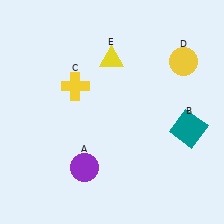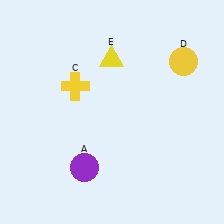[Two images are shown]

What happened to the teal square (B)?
The teal square (B) was removed in Image 2. It was in the bottom-right area of Image 1.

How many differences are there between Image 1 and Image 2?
There is 1 difference between the two images.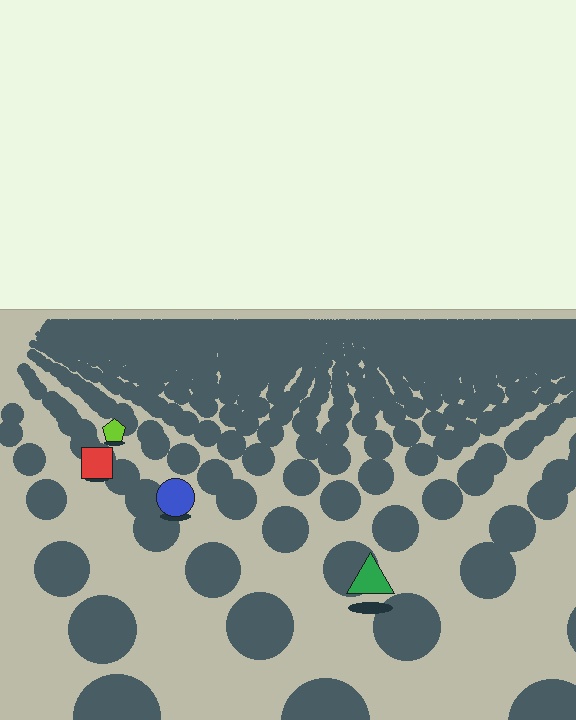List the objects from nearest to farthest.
From nearest to farthest: the green triangle, the blue circle, the red square, the lime pentagon.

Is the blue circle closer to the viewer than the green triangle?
No. The green triangle is closer — you can tell from the texture gradient: the ground texture is coarser near it.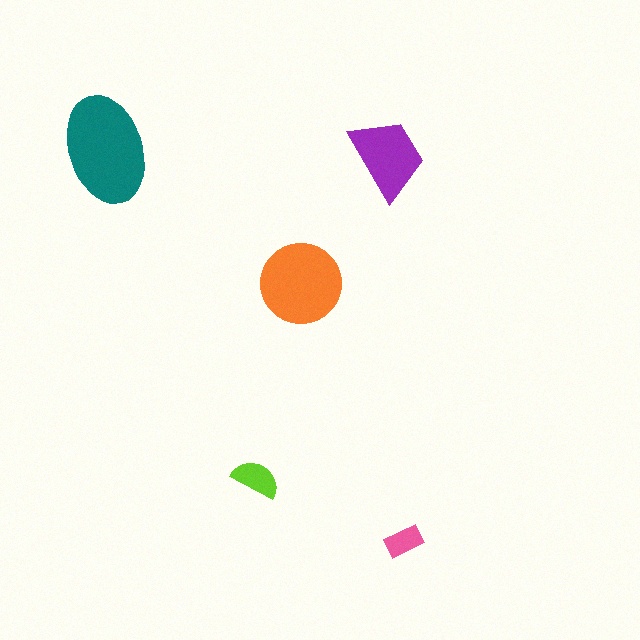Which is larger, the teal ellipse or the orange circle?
The teal ellipse.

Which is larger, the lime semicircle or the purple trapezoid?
The purple trapezoid.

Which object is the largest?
The teal ellipse.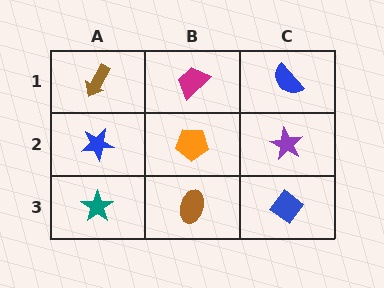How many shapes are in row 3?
3 shapes.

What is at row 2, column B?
An orange pentagon.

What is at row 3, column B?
A brown ellipse.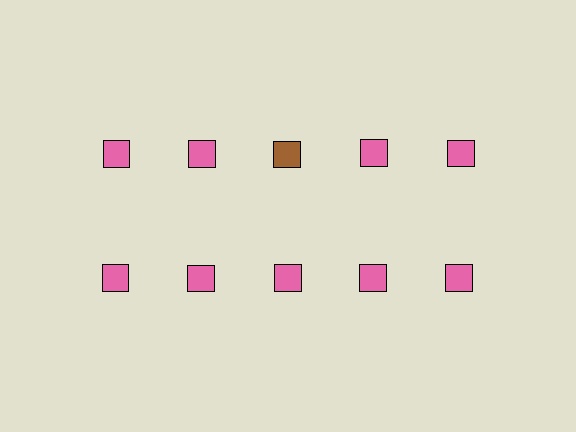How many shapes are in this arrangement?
There are 10 shapes arranged in a grid pattern.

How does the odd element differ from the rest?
It has a different color: brown instead of pink.